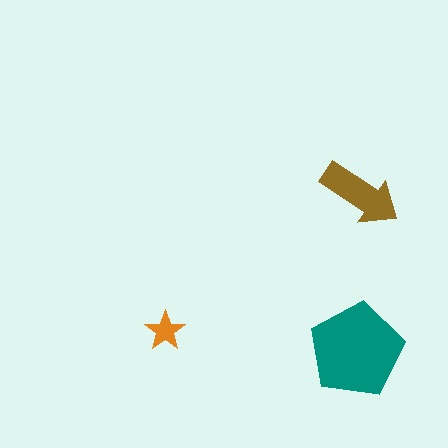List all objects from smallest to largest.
The orange star, the brown arrow, the teal pentagon.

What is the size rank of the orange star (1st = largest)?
3rd.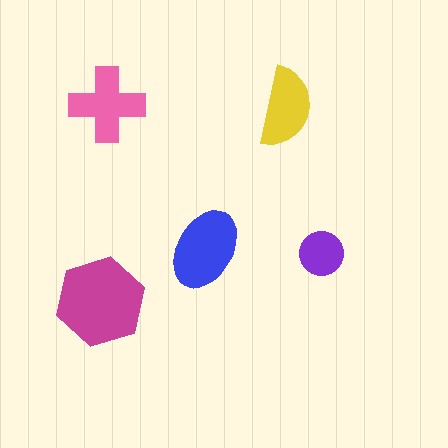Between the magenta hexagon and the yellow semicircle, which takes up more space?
The magenta hexagon.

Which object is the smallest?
The purple circle.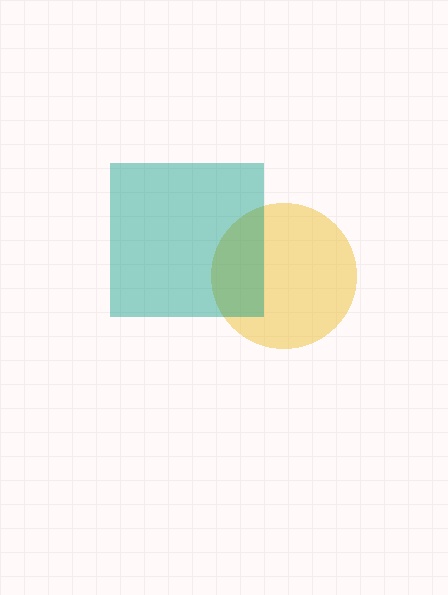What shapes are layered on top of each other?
The layered shapes are: a yellow circle, a teal square.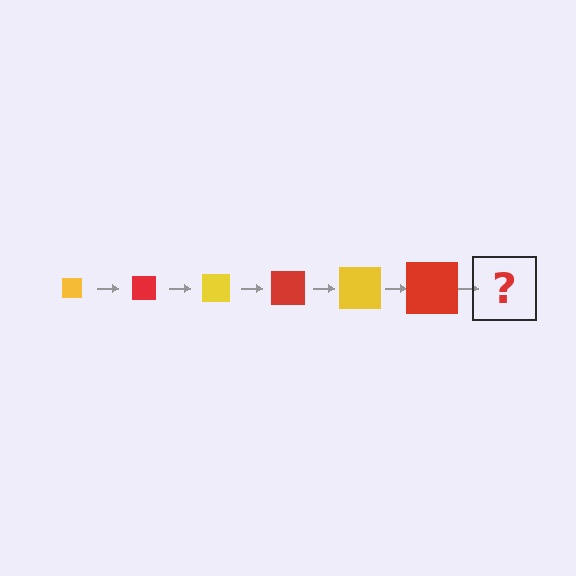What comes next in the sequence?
The next element should be a yellow square, larger than the previous one.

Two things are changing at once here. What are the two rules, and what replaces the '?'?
The two rules are that the square grows larger each step and the color cycles through yellow and red. The '?' should be a yellow square, larger than the previous one.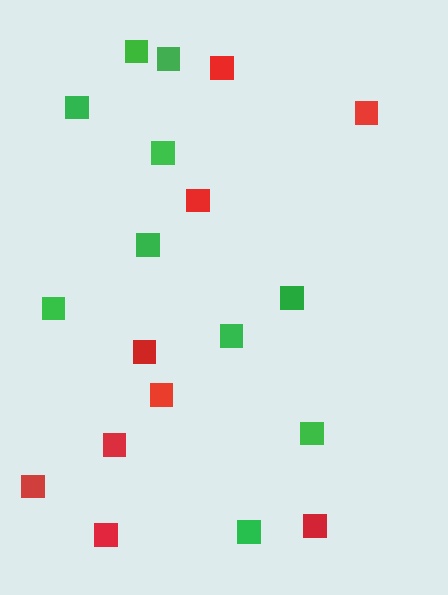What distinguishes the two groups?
There are 2 groups: one group of red squares (9) and one group of green squares (10).